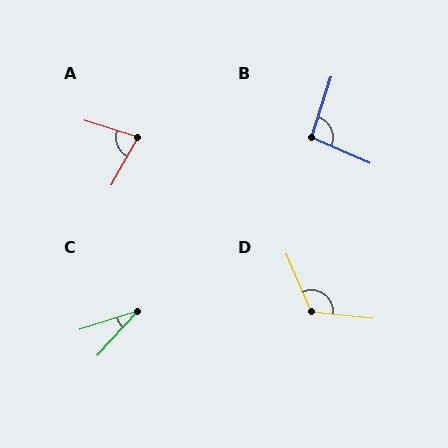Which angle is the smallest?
C, at approximately 29 degrees.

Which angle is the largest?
D, at approximately 119 degrees.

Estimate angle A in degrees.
Approximately 78 degrees.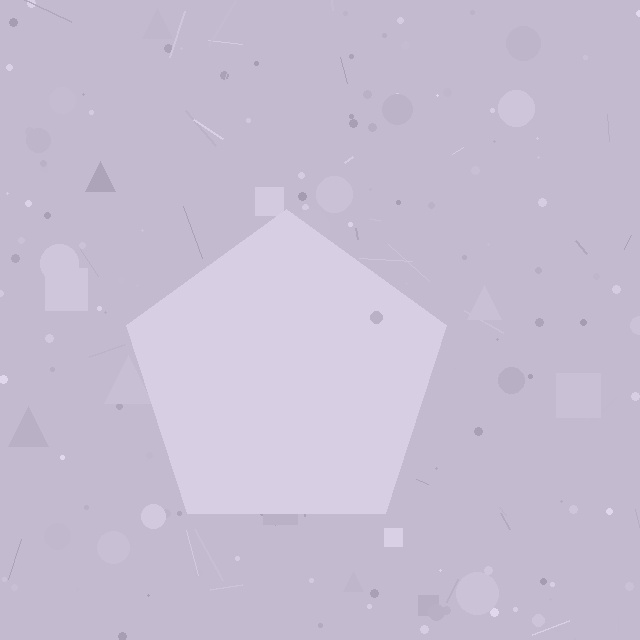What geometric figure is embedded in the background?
A pentagon is embedded in the background.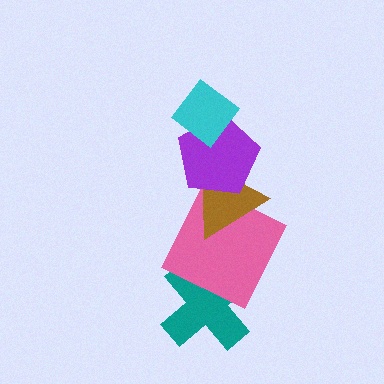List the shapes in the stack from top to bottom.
From top to bottom: the cyan diamond, the purple pentagon, the brown triangle, the pink square, the teal cross.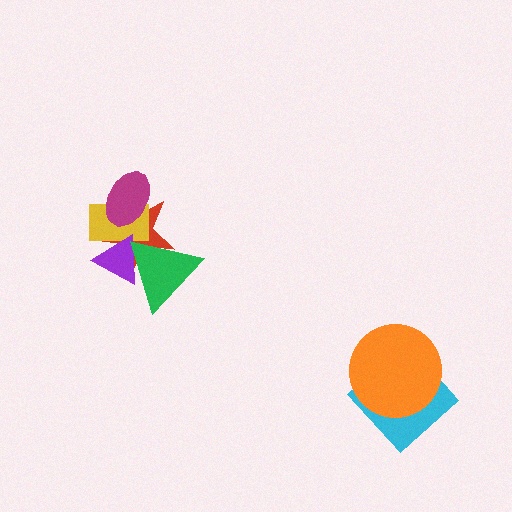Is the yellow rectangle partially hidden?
Yes, it is partially covered by another shape.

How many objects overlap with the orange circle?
1 object overlaps with the orange circle.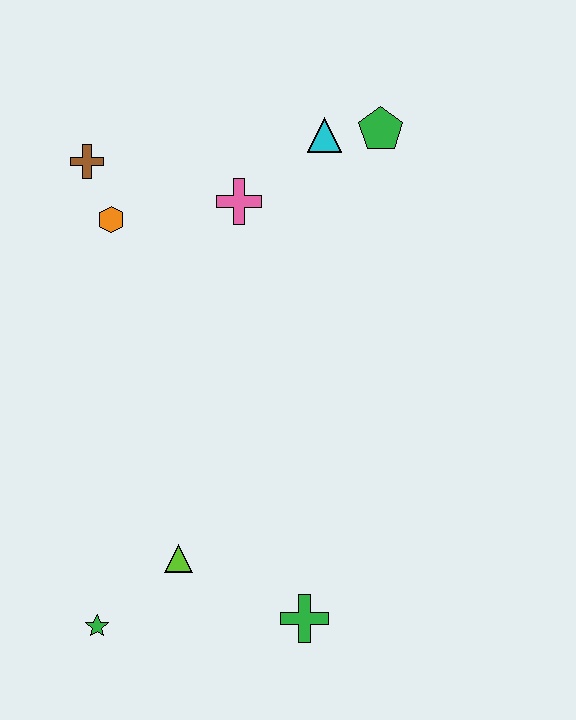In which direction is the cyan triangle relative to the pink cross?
The cyan triangle is to the right of the pink cross.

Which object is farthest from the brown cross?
The green cross is farthest from the brown cross.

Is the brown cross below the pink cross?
No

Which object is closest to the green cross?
The lime triangle is closest to the green cross.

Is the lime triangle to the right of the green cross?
No